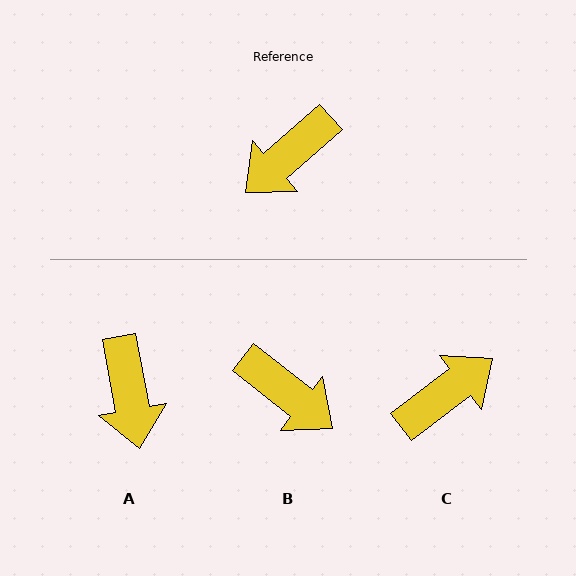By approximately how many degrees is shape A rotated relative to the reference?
Approximately 59 degrees counter-clockwise.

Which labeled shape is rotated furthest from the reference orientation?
C, about 176 degrees away.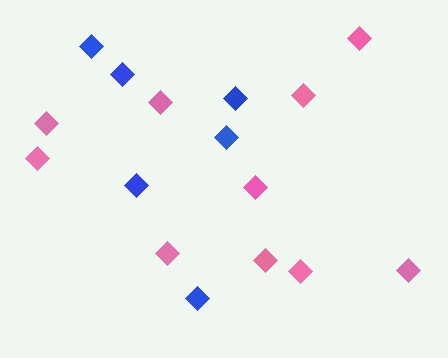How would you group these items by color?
There are 2 groups: one group of pink diamonds (10) and one group of blue diamonds (6).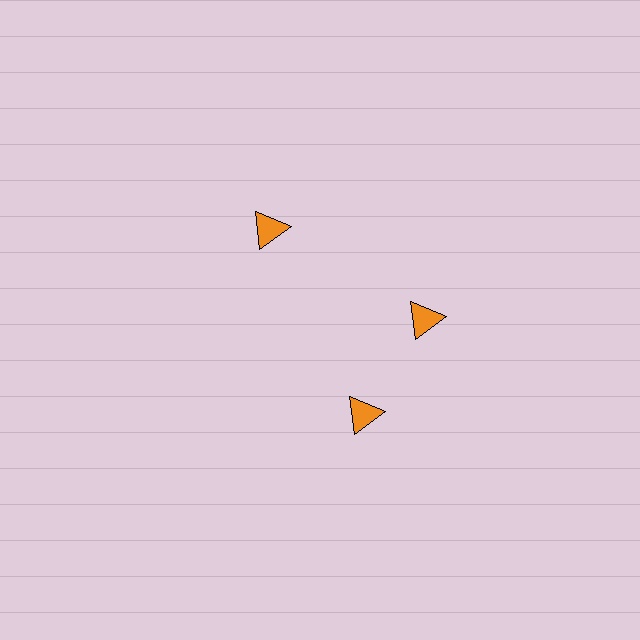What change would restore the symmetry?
The symmetry would be restored by rotating it back into even spacing with its neighbors so that all 3 triangles sit at equal angles and equal distance from the center.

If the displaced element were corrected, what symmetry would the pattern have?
It would have 3-fold rotational symmetry — the pattern would map onto itself every 120 degrees.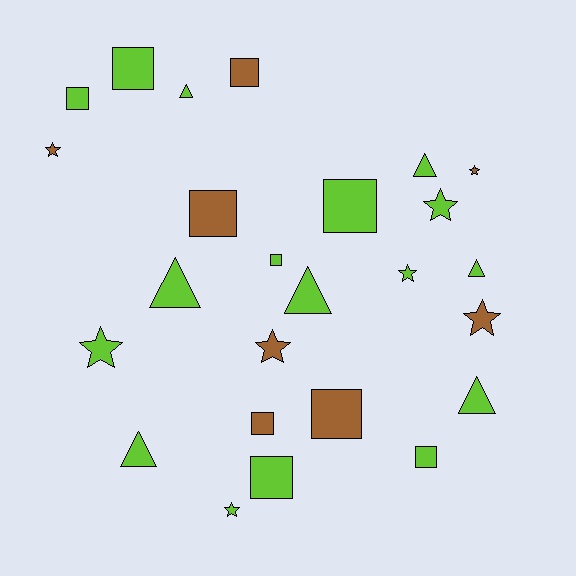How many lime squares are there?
There are 6 lime squares.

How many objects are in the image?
There are 25 objects.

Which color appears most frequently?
Lime, with 17 objects.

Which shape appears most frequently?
Square, with 10 objects.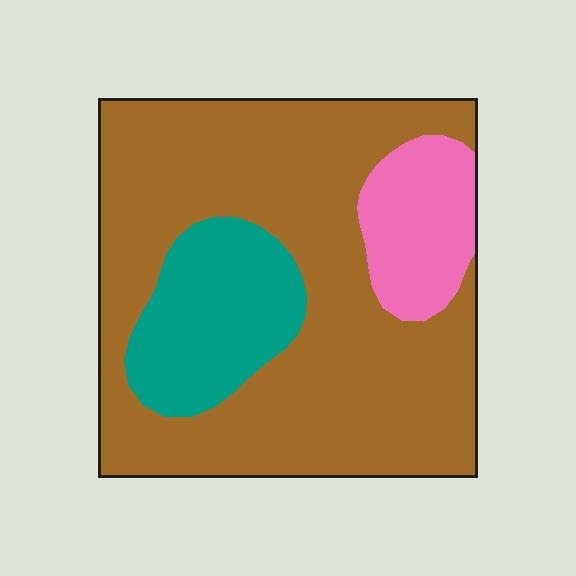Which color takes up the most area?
Brown, at roughly 70%.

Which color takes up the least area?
Pink, at roughly 10%.